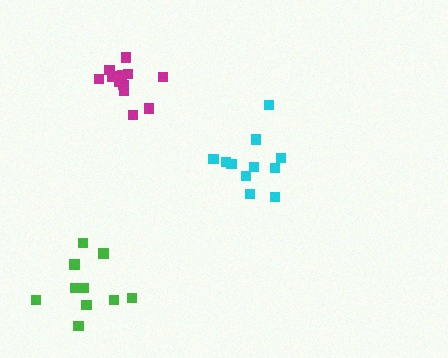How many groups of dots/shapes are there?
There are 3 groups.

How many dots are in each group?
Group 1: 10 dots, Group 2: 11 dots, Group 3: 12 dots (33 total).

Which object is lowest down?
The green cluster is bottommost.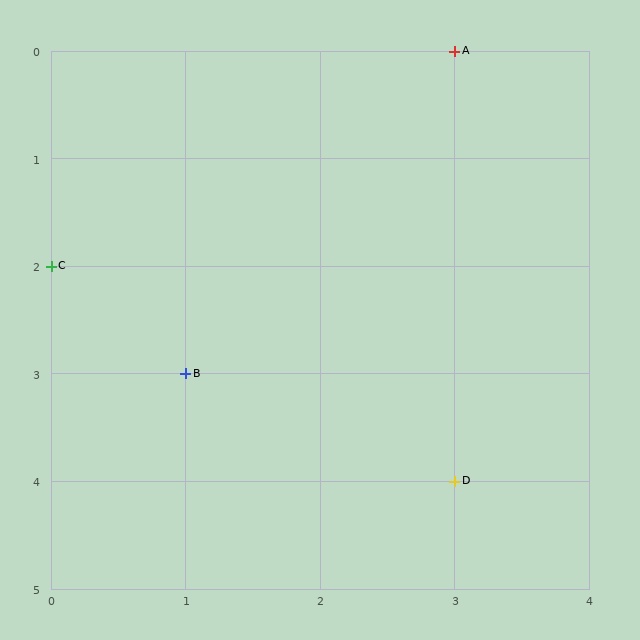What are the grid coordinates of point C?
Point C is at grid coordinates (0, 2).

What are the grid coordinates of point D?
Point D is at grid coordinates (3, 4).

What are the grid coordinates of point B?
Point B is at grid coordinates (1, 3).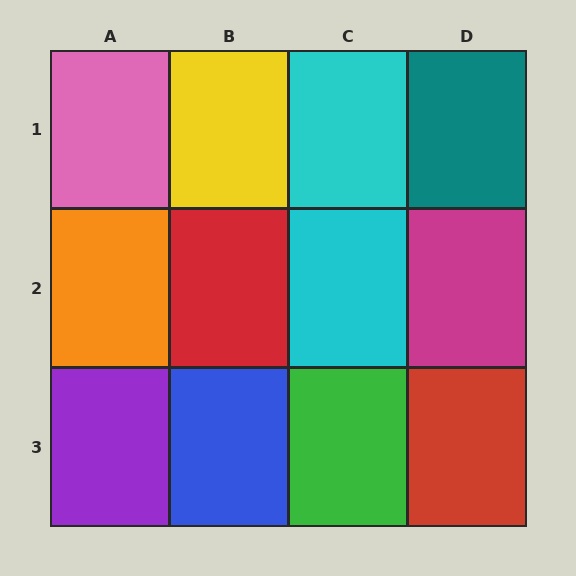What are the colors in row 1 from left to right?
Pink, yellow, cyan, teal.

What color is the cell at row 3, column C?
Green.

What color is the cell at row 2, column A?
Orange.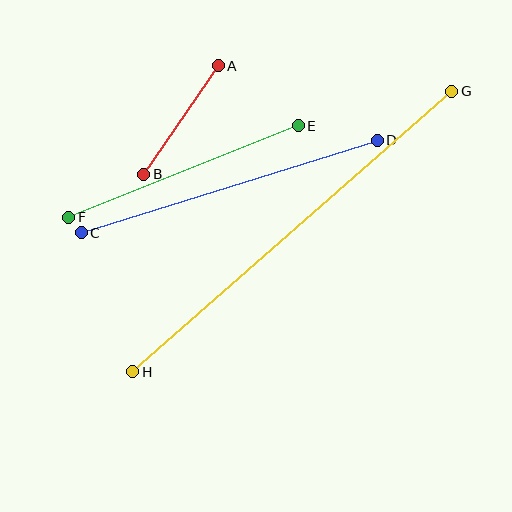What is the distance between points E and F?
The distance is approximately 247 pixels.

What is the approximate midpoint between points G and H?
The midpoint is at approximately (292, 232) pixels.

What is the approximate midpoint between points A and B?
The midpoint is at approximately (181, 120) pixels.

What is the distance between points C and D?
The distance is approximately 310 pixels.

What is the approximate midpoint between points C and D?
The midpoint is at approximately (229, 187) pixels.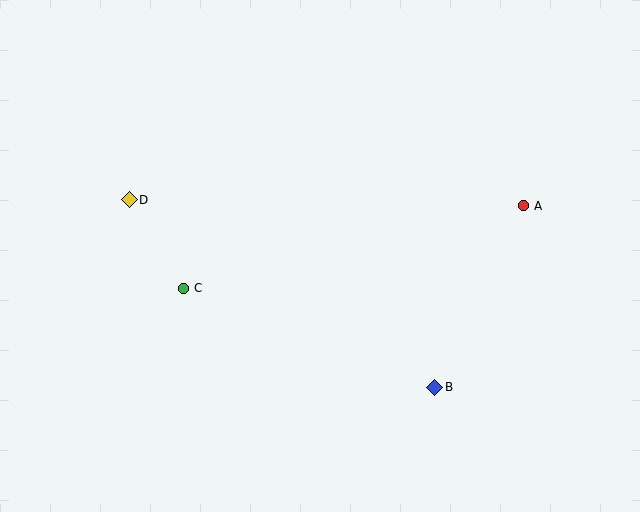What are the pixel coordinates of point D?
Point D is at (129, 200).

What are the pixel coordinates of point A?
Point A is at (524, 206).